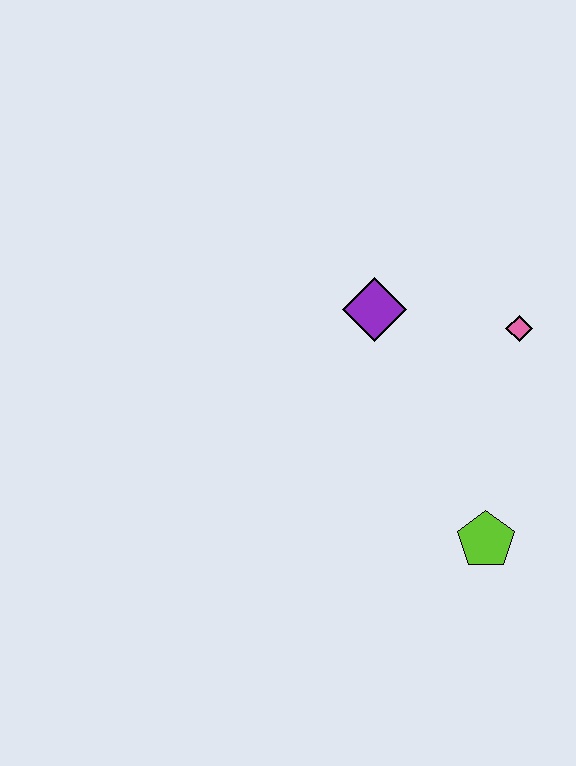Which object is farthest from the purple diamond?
The lime pentagon is farthest from the purple diamond.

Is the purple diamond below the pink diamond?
No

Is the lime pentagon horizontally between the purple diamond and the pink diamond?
Yes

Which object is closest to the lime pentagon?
The pink diamond is closest to the lime pentagon.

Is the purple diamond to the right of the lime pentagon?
No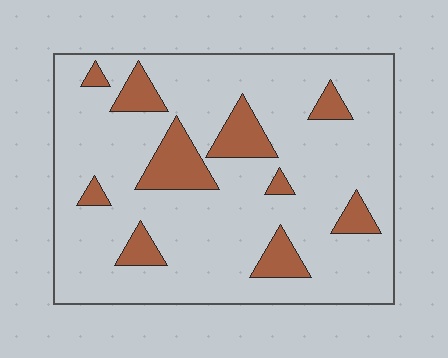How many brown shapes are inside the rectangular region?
10.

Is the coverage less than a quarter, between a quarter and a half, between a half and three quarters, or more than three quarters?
Less than a quarter.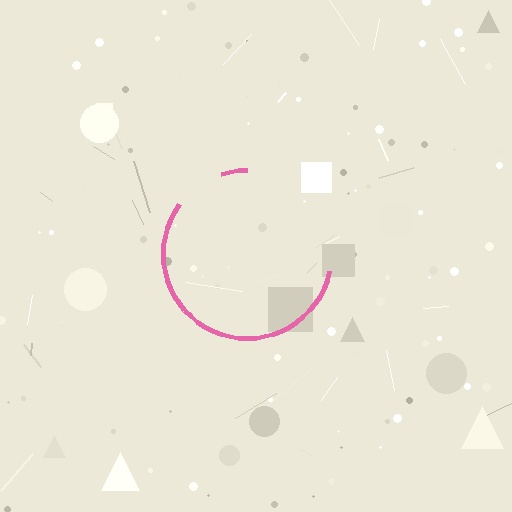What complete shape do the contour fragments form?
The contour fragments form a circle.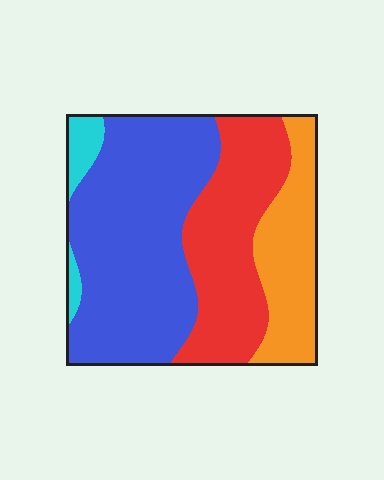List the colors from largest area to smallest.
From largest to smallest: blue, red, orange, cyan.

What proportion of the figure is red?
Red covers about 30% of the figure.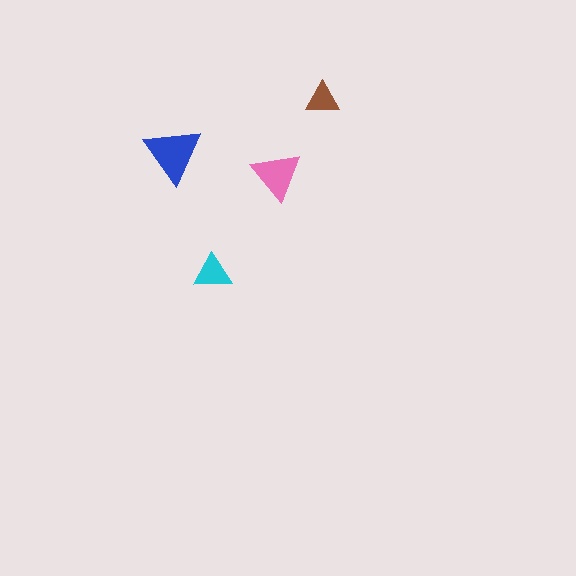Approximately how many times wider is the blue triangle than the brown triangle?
About 1.5 times wider.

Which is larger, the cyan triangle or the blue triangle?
The blue one.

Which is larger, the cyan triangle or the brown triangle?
The cyan one.